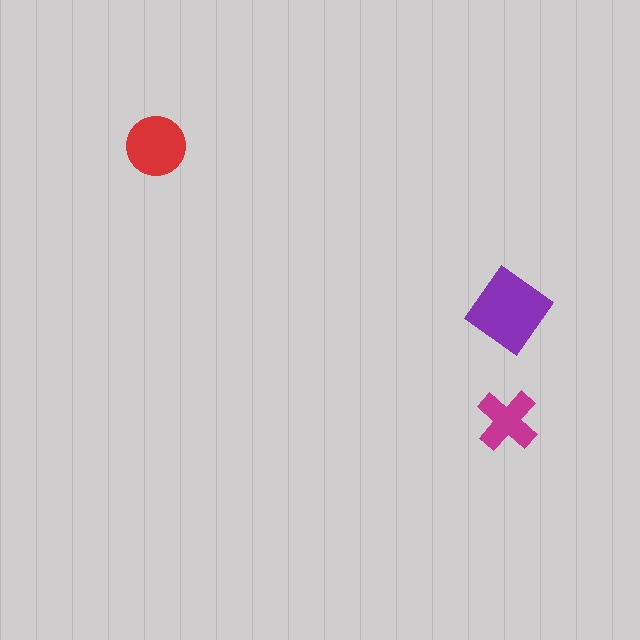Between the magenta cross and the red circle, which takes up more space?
The red circle.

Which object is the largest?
The purple diamond.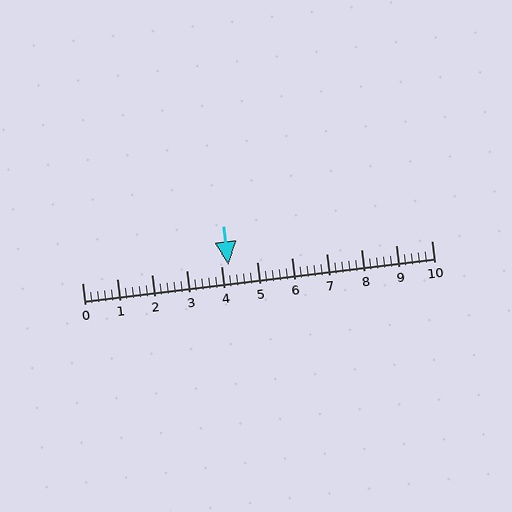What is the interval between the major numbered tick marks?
The major tick marks are spaced 1 units apart.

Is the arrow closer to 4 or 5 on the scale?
The arrow is closer to 4.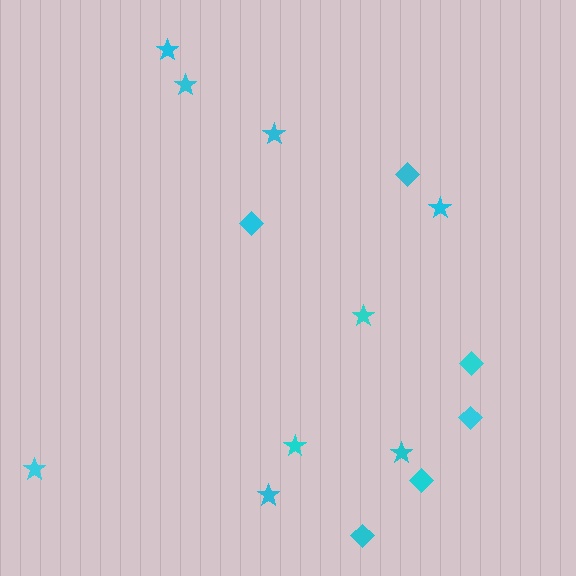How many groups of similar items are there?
There are 2 groups: one group of stars (9) and one group of diamonds (6).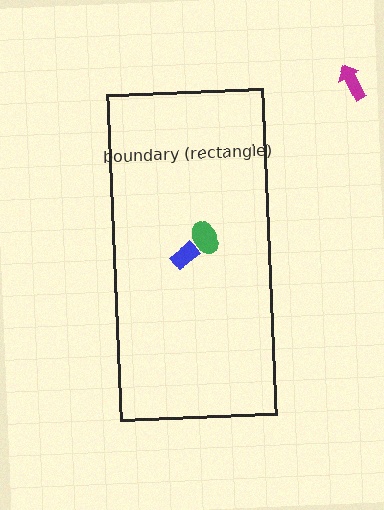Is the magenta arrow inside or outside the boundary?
Outside.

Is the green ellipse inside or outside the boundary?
Inside.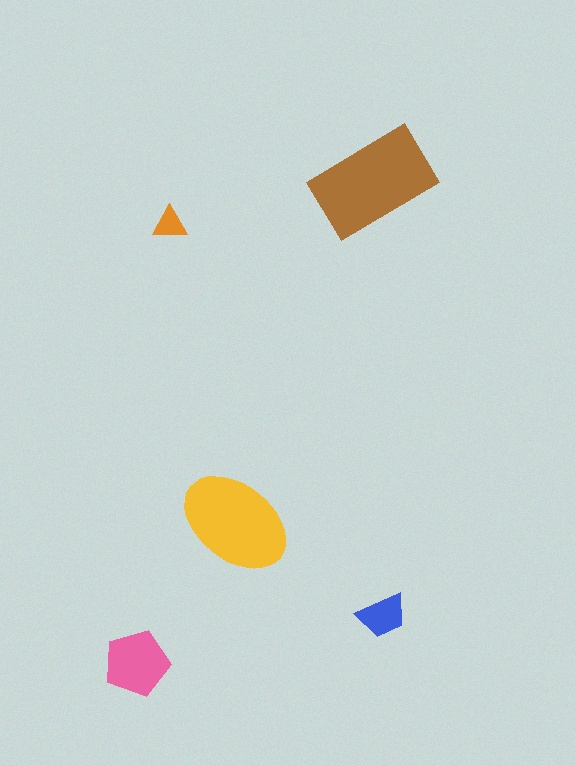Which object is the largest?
The brown rectangle.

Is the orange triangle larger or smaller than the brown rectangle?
Smaller.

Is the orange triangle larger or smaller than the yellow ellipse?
Smaller.